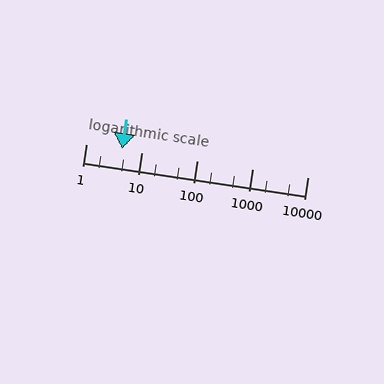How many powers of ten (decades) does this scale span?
The scale spans 4 decades, from 1 to 10000.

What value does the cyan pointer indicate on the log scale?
The pointer indicates approximately 4.5.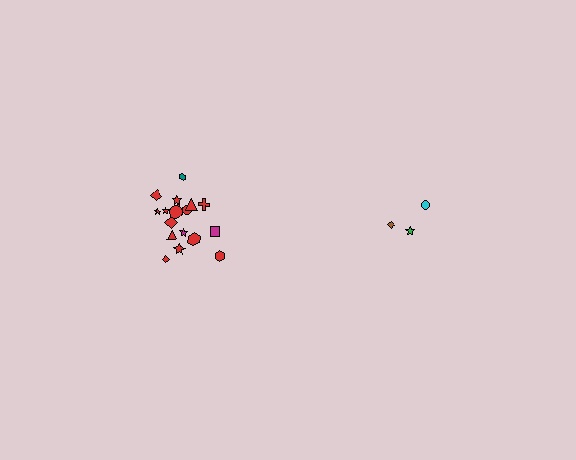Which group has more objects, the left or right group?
The left group.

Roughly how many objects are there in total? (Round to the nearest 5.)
Roughly 20 objects in total.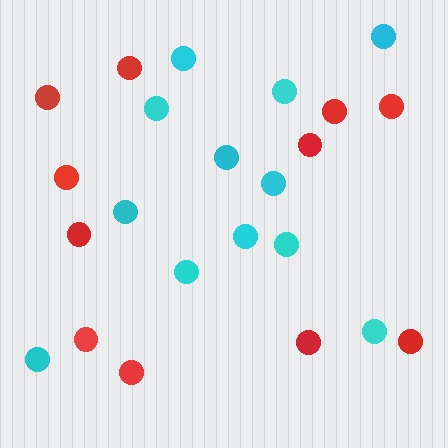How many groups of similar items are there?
There are 2 groups: one group of cyan circles (12) and one group of red circles (11).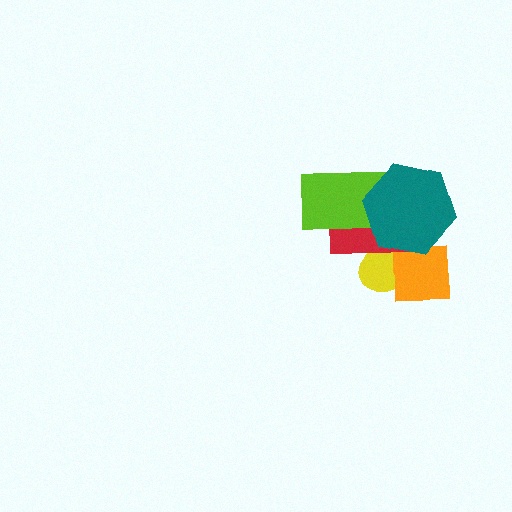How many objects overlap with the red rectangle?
3 objects overlap with the red rectangle.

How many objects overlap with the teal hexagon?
4 objects overlap with the teal hexagon.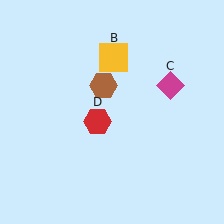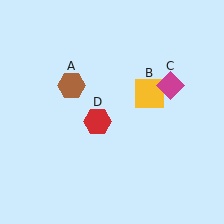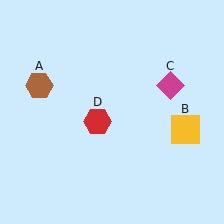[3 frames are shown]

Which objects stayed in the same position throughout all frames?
Magenta diamond (object C) and red hexagon (object D) remained stationary.